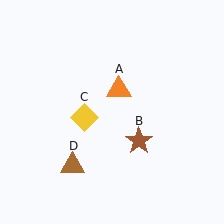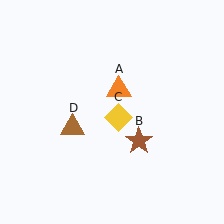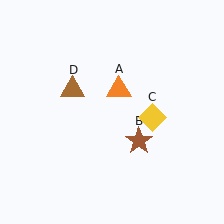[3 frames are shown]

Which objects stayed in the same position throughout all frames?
Orange triangle (object A) and brown star (object B) remained stationary.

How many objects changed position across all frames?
2 objects changed position: yellow diamond (object C), brown triangle (object D).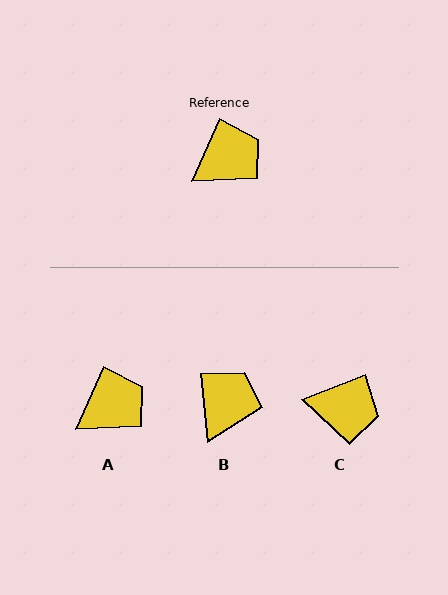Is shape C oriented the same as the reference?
No, it is off by about 45 degrees.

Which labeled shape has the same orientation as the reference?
A.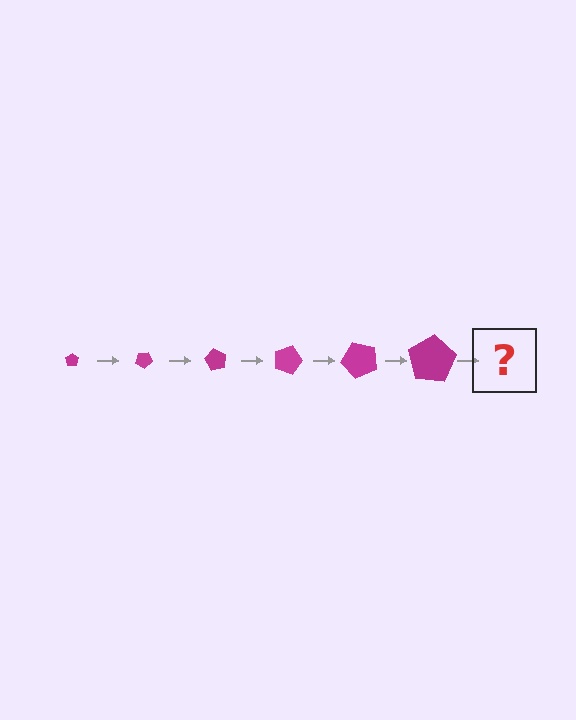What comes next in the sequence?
The next element should be a pentagon, larger than the previous one and rotated 180 degrees from the start.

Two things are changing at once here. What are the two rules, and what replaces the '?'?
The two rules are that the pentagon grows larger each step and it rotates 30 degrees each step. The '?' should be a pentagon, larger than the previous one and rotated 180 degrees from the start.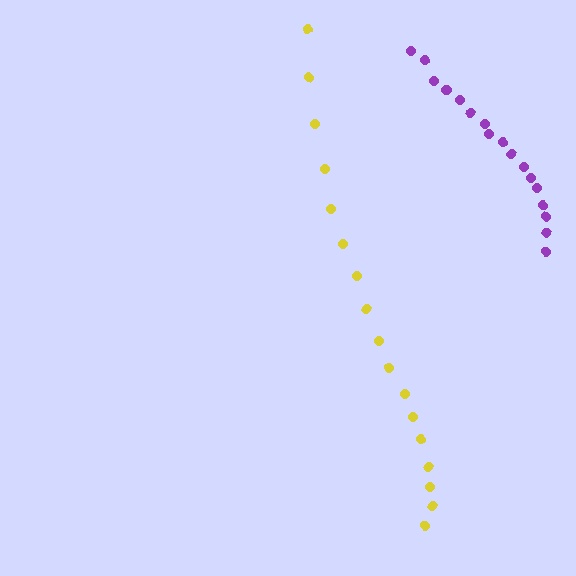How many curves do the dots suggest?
There are 2 distinct paths.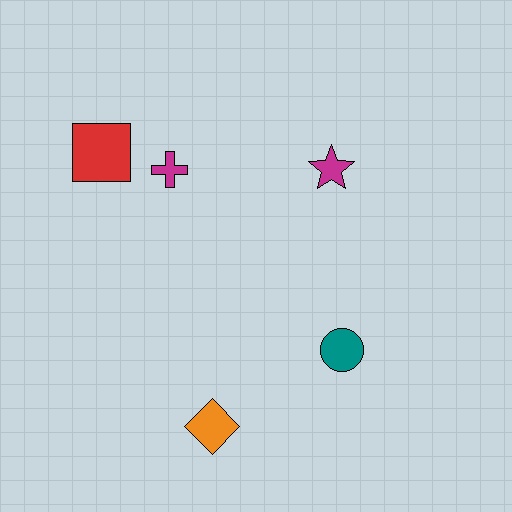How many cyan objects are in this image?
There are no cyan objects.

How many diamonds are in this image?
There is 1 diamond.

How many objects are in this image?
There are 5 objects.